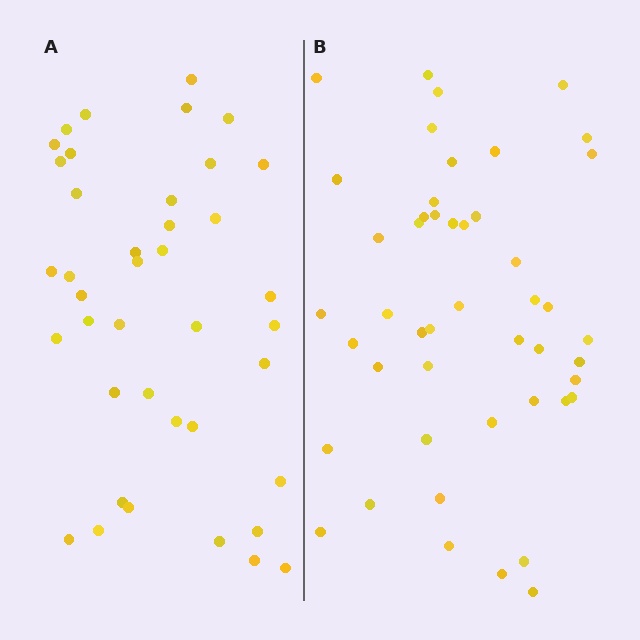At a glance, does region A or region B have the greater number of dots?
Region B (the right region) has more dots.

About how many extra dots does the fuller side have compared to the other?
Region B has roughly 8 or so more dots than region A.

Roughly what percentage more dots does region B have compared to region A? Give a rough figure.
About 20% more.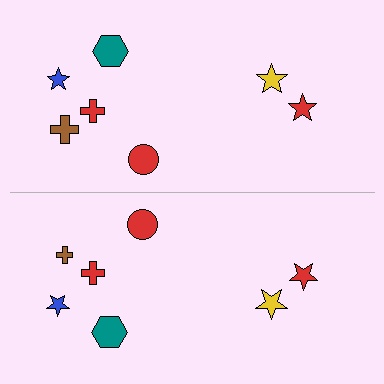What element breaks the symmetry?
The brown cross on the bottom side has a different size than its mirror counterpart.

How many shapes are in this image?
There are 14 shapes in this image.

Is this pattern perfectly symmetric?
No, the pattern is not perfectly symmetric. The brown cross on the bottom side has a different size than its mirror counterpart.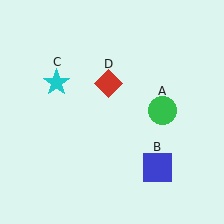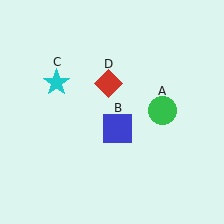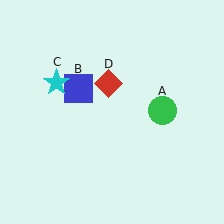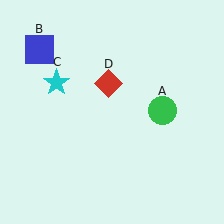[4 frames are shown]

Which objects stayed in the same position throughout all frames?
Green circle (object A) and cyan star (object C) and red diamond (object D) remained stationary.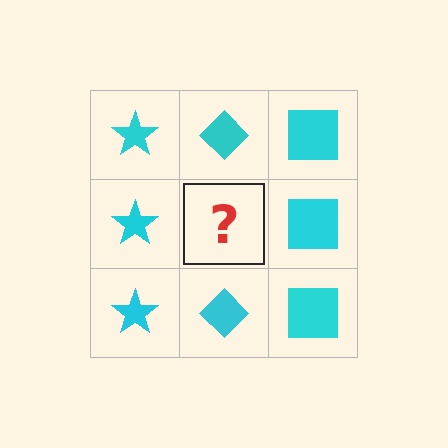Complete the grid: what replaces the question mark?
The question mark should be replaced with a cyan diamond.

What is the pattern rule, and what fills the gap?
The rule is that each column has a consistent shape. The gap should be filled with a cyan diamond.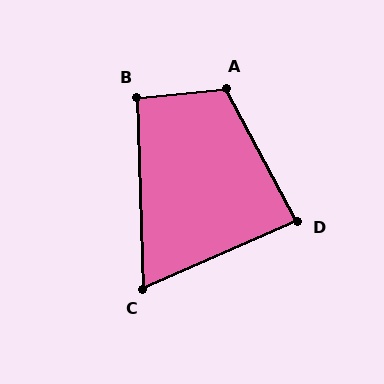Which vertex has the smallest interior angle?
C, at approximately 68 degrees.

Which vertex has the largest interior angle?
A, at approximately 112 degrees.